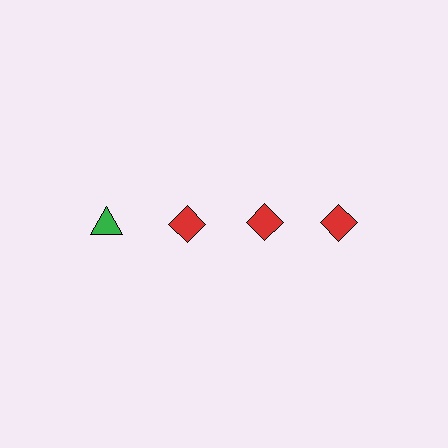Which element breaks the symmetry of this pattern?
The green triangle in the top row, leftmost column breaks the symmetry. All other shapes are red diamonds.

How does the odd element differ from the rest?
It differs in both color (green instead of red) and shape (triangle instead of diamond).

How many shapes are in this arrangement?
There are 4 shapes arranged in a grid pattern.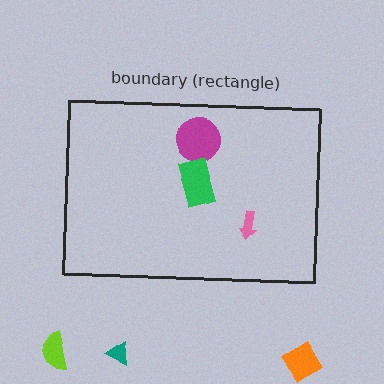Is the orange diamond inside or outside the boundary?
Outside.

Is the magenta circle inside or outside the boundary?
Inside.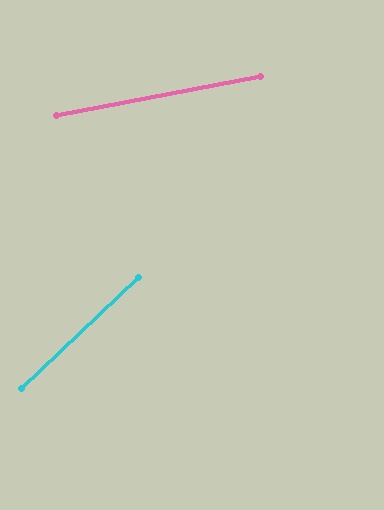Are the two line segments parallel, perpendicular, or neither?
Neither parallel nor perpendicular — they differ by about 33°.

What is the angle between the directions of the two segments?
Approximately 33 degrees.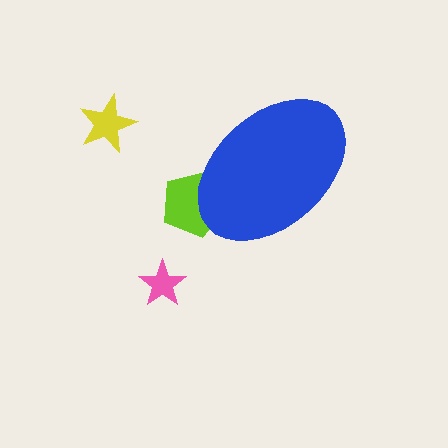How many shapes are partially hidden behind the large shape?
1 shape is partially hidden.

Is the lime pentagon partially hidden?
Yes, the lime pentagon is partially hidden behind the blue ellipse.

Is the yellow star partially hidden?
No, the yellow star is fully visible.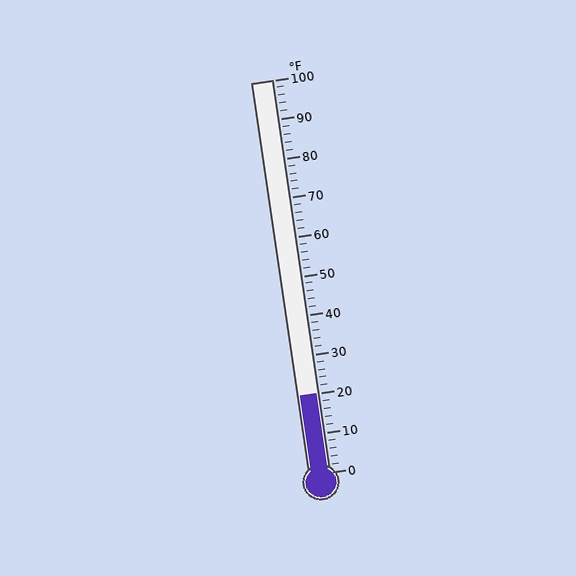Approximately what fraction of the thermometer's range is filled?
The thermometer is filled to approximately 20% of its range.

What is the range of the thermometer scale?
The thermometer scale ranges from 0°F to 100°F.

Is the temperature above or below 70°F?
The temperature is below 70°F.